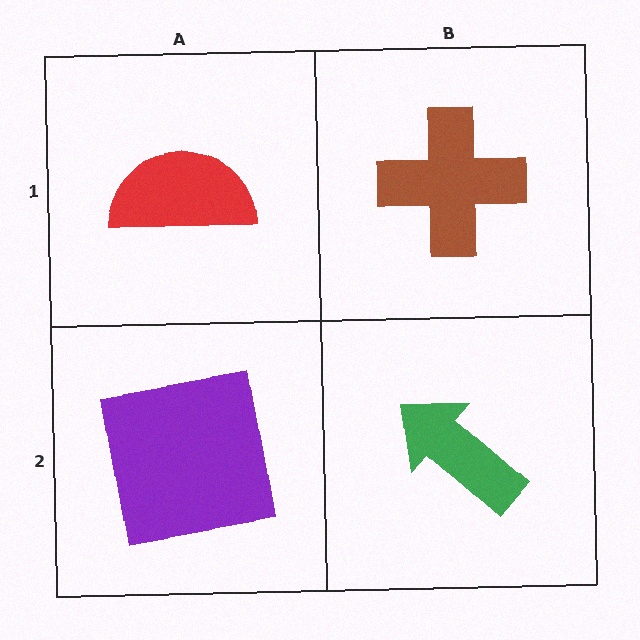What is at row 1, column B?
A brown cross.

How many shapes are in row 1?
2 shapes.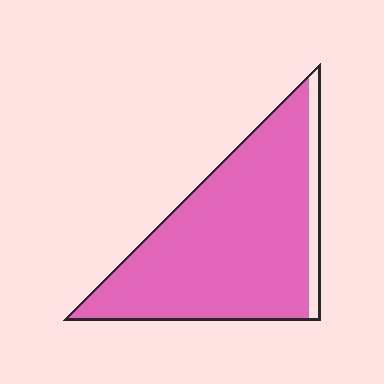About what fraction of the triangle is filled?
About nine tenths (9/10).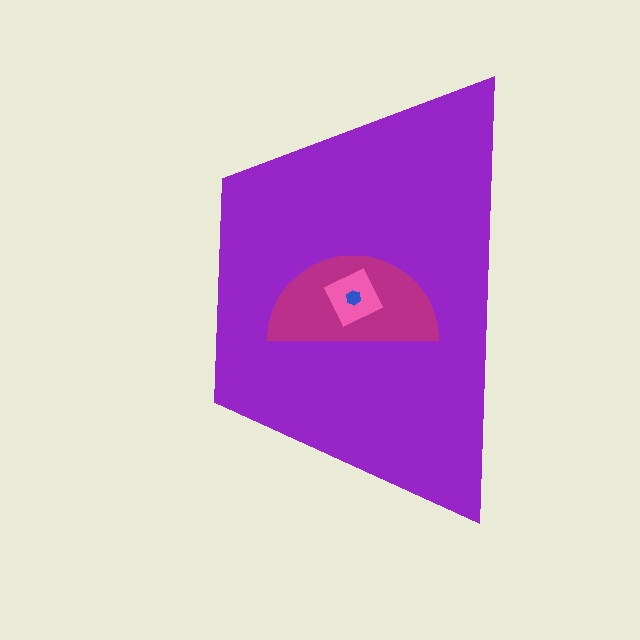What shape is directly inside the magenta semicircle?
The pink diamond.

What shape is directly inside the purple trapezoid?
The magenta semicircle.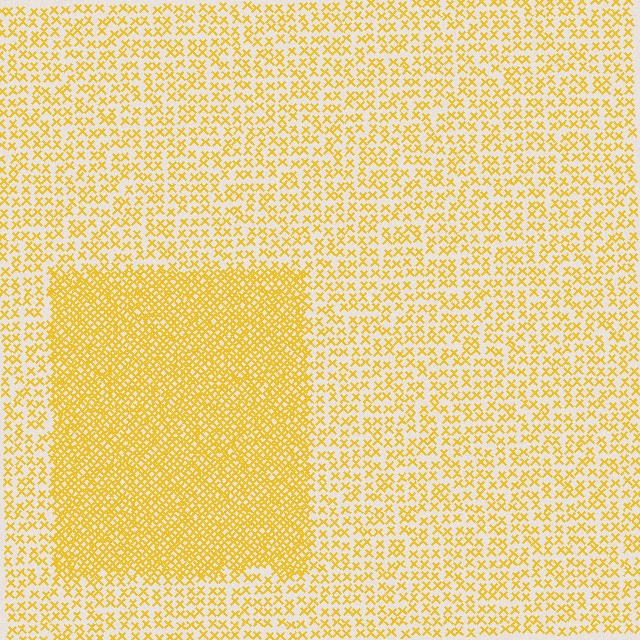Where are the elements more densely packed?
The elements are more densely packed inside the rectangle boundary.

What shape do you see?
I see a rectangle.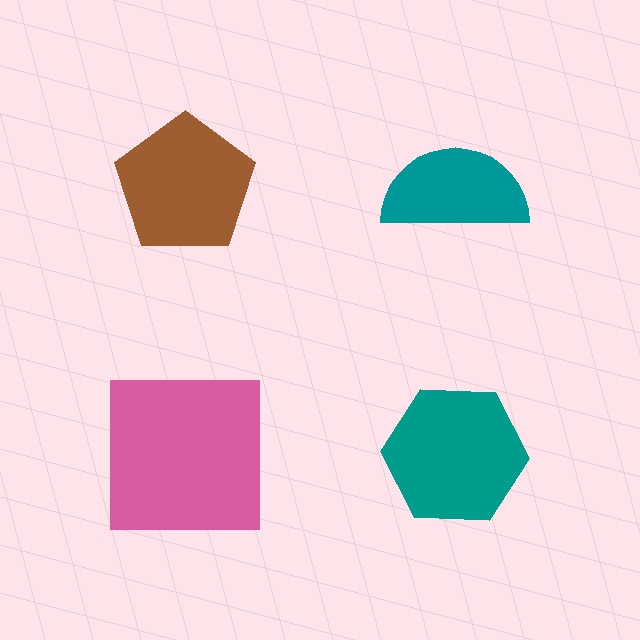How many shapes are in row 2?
2 shapes.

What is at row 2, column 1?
A pink square.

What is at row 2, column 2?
A teal hexagon.